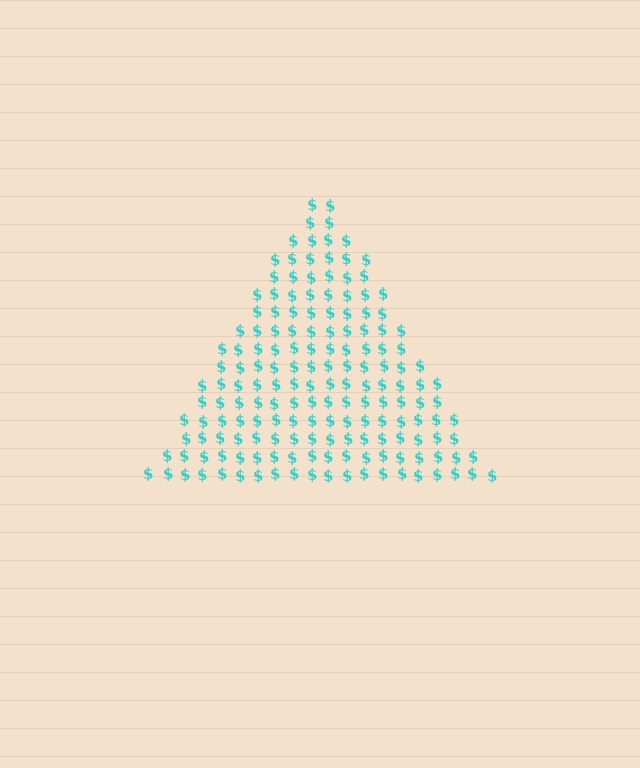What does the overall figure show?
The overall figure shows a triangle.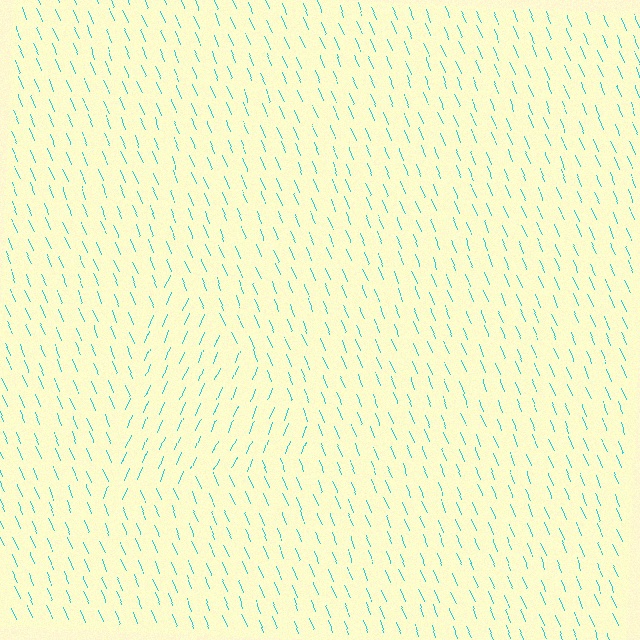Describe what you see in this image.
The image is filled with small cyan line segments. A triangle region in the image has lines oriented differently from the surrounding lines, creating a visible texture boundary.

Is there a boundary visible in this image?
Yes, there is a texture boundary formed by a change in line orientation.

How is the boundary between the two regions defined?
The boundary is defined purely by a change in line orientation (approximately 45 degrees difference). All lines are the same color and thickness.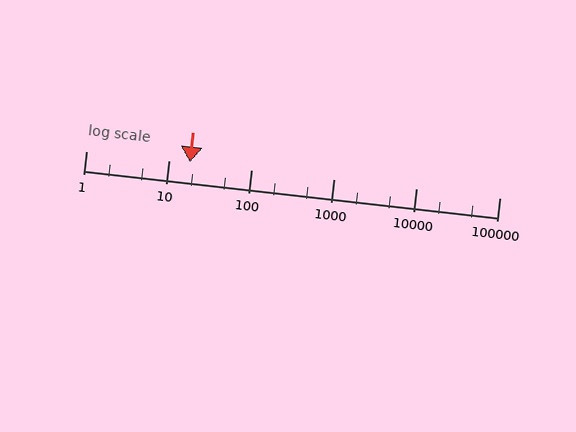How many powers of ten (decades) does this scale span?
The scale spans 5 decades, from 1 to 100000.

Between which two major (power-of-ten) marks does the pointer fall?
The pointer is between 10 and 100.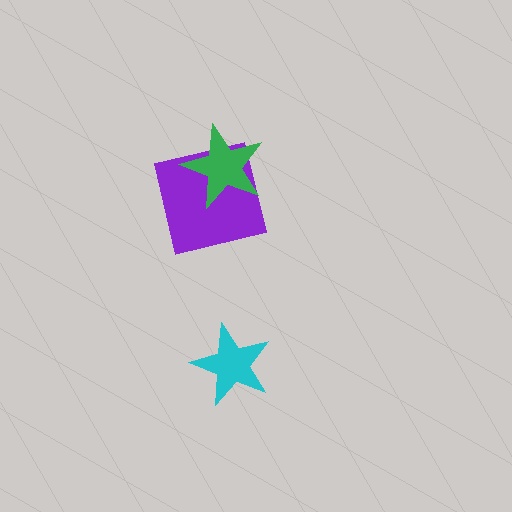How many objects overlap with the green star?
1 object overlaps with the green star.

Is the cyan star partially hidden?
No, no other shape covers it.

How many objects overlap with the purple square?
1 object overlaps with the purple square.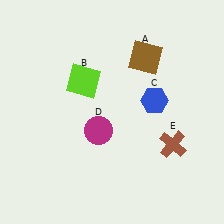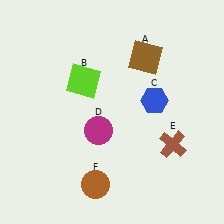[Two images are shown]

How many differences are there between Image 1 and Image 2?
There is 1 difference between the two images.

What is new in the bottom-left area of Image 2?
A brown circle (F) was added in the bottom-left area of Image 2.